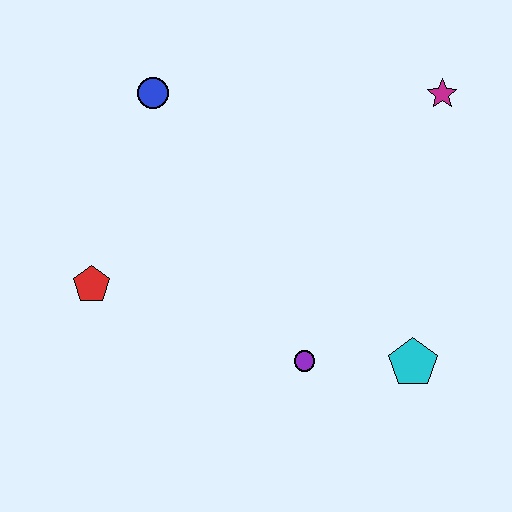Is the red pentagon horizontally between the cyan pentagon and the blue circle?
No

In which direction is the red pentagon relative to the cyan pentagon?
The red pentagon is to the left of the cyan pentagon.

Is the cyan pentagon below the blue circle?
Yes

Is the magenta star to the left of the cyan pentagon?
No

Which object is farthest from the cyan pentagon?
The blue circle is farthest from the cyan pentagon.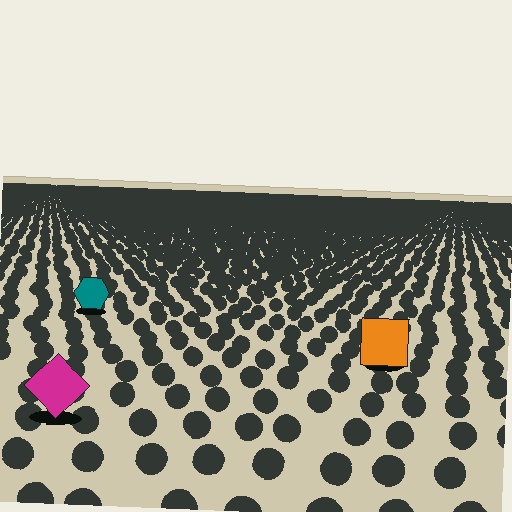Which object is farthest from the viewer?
The teal hexagon is farthest from the viewer. It appears smaller and the ground texture around it is denser.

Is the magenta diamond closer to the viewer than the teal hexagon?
Yes. The magenta diamond is closer — you can tell from the texture gradient: the ground texture is coarser near it.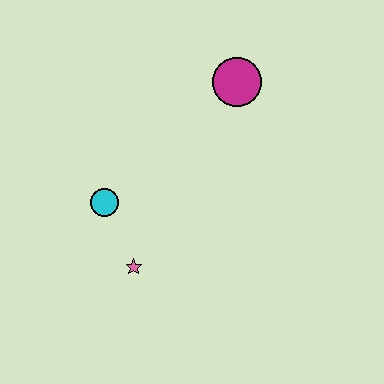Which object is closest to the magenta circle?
The cyan circle is closest to the magenta circle.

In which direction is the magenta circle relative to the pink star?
The magenta circle is above the pink star.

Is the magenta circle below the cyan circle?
No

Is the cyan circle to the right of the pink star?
No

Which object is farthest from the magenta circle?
The pink star is farthest from the magenta circle.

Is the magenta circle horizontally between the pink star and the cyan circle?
No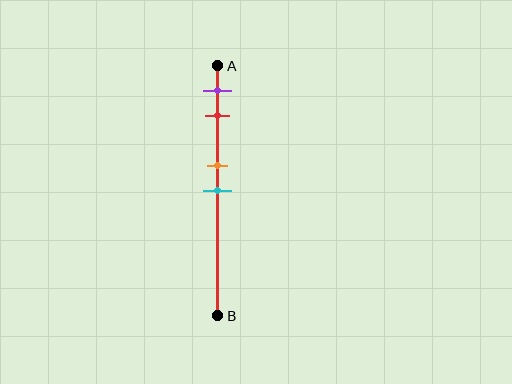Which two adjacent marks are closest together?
The orange and cyan marks are the closest adjacent pair.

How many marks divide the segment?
There are 4 marks dividing the segment.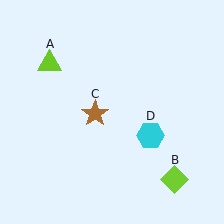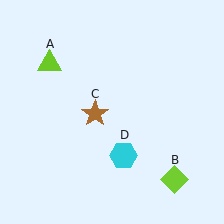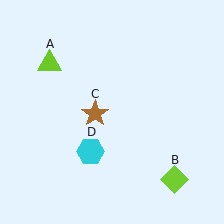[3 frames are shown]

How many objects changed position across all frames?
1 object changed position: cyan hexagon (object D).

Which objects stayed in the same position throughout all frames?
Lime triangle (object A) and lime diamond (object B) and brown star (object C) remained stationary.